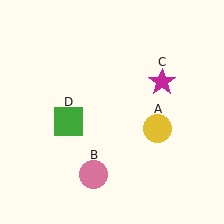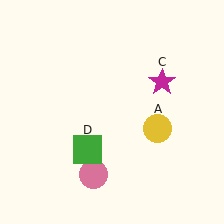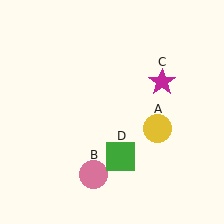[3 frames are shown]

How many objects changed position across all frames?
1 object changed position: green square (object D).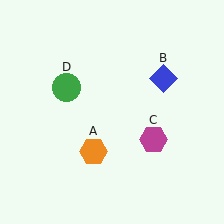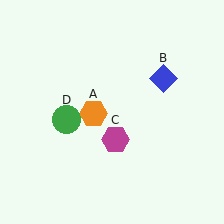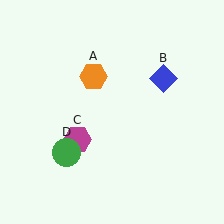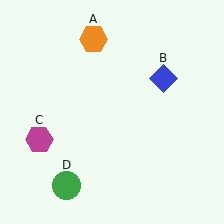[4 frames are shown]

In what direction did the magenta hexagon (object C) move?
The magenta hexagon (object C) moved left.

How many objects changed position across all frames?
3 objects changed position: orange hexagon (object A), magenta hexagon (object C), green circle (object D).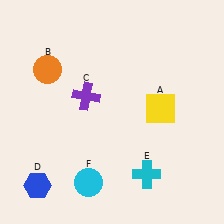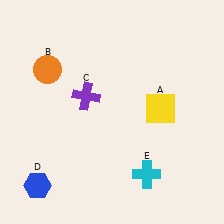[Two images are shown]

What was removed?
The cyan circle (F) was removed in Image 2.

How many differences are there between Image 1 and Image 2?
There is 1 difference between the two images.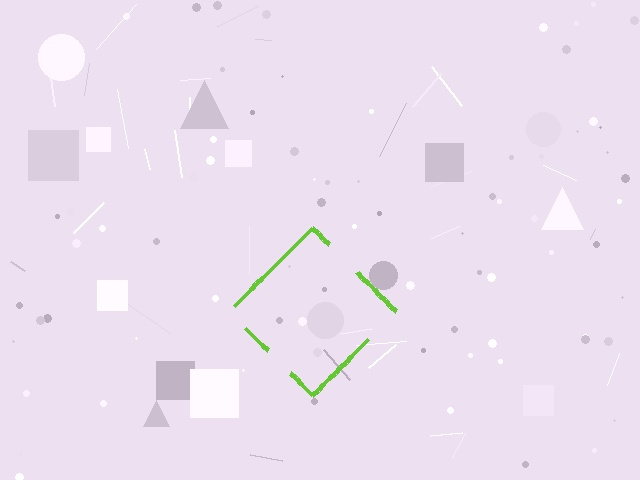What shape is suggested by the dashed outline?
The dashed outline suggests a diamond.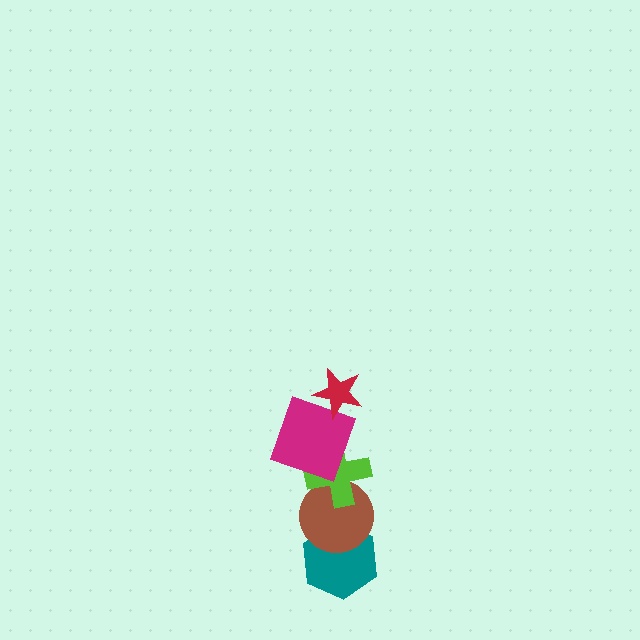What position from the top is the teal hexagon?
The teal hexagon is 5th from the top.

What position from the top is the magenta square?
The magenta square is 2nd from the top.